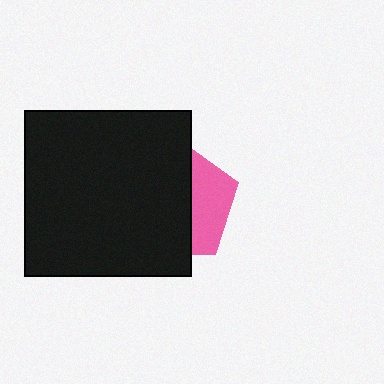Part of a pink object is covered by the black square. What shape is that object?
It is a pentagon.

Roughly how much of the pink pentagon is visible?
A small part of it is visible (roughly 34%).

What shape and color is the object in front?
The object in front is a black square.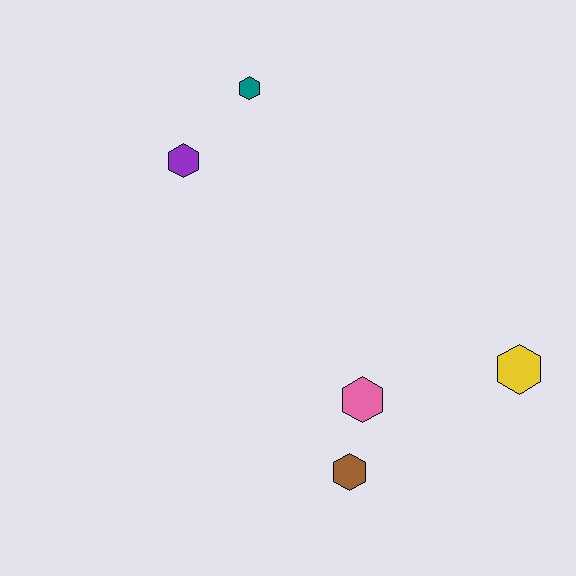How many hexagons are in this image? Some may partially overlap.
There are 5 hexagons.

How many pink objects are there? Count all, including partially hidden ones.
There is 1 pink object.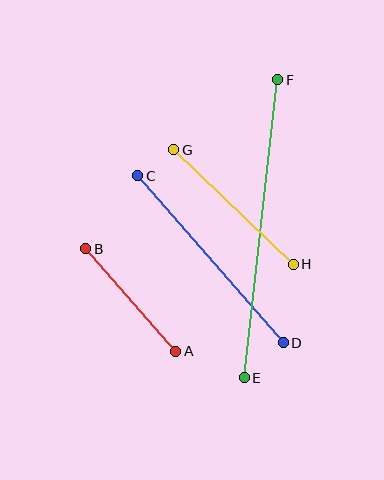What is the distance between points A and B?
The distance is approximately 136 pixels.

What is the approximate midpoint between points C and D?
The midpoint is at approximately (211, 259) pixels.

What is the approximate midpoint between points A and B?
The midpoint is at approximately (131, 300) pixels.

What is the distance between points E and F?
The distance is approximately 300 pixels.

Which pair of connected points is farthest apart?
Points E and F are farthest apart.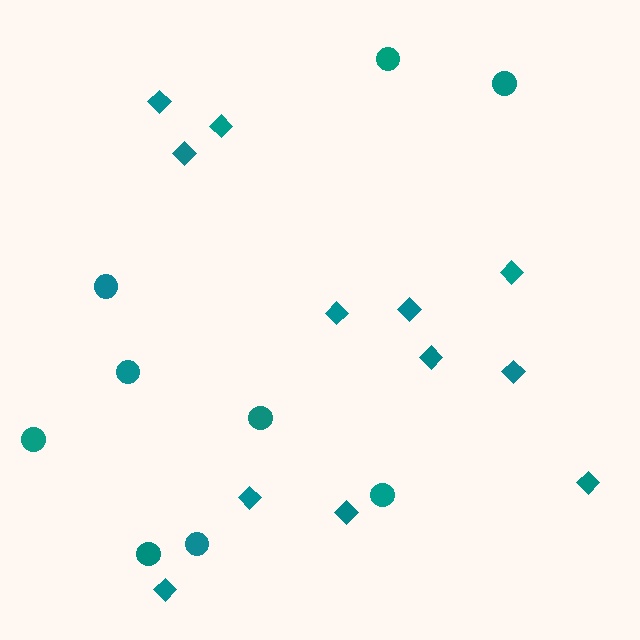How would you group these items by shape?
There are 2 groups: one group of circles (9) and one group of diamonds (12).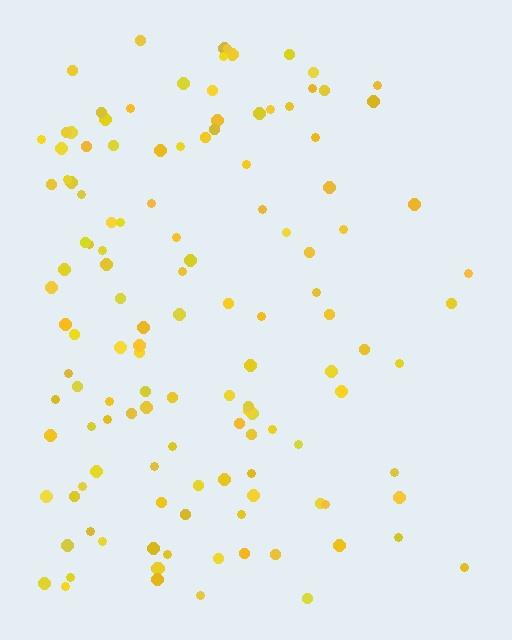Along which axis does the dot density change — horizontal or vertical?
Horizontal.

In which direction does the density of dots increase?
From right to left, with the left side densest.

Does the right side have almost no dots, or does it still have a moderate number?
Still a moderate number, just noticeably fewer than the left.